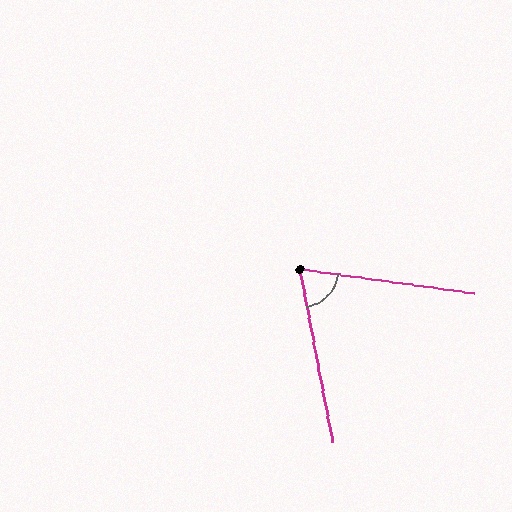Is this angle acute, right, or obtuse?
It is acute.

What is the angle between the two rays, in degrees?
Approximately 71 degrees.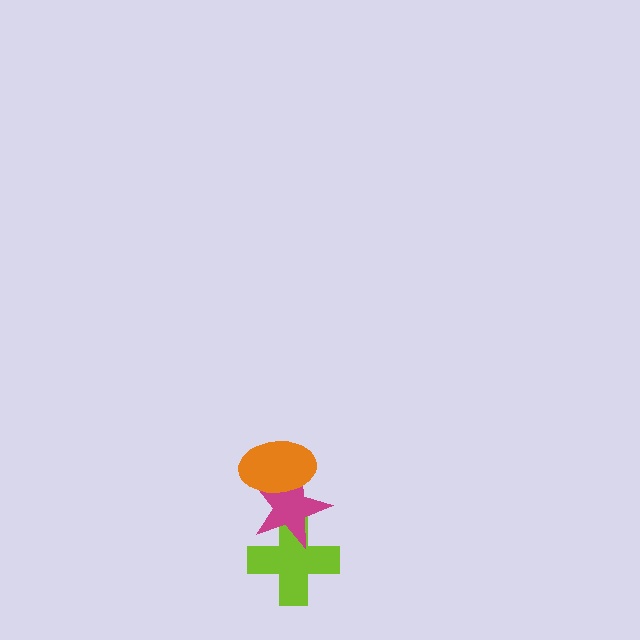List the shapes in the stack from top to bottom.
From top to bottom: the orange ellipse, the magenta star, the lime cross.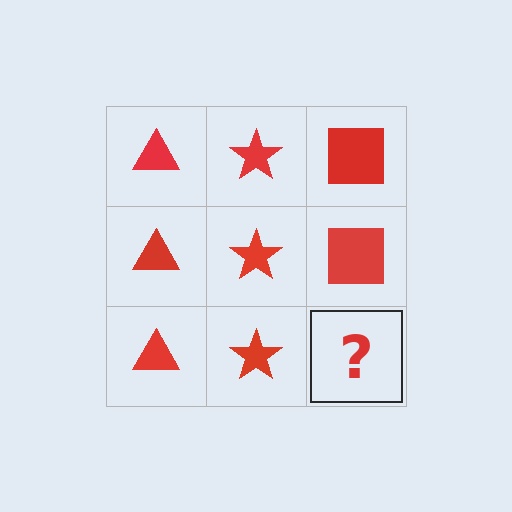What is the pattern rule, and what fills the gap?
The rule is that each column has a consistent shape. The gap should be filled with a red square.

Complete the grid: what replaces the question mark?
The question mark should be replaced with a red square.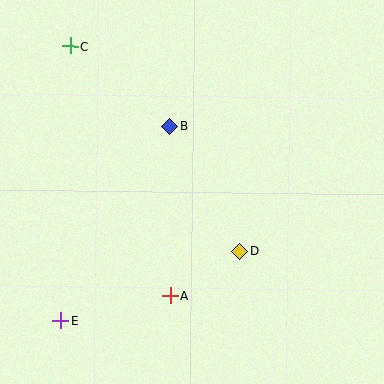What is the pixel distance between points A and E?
The distance between A and E is 111 pixels.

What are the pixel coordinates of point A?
Point A is at (170, 295).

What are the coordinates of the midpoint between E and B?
The midpoint between E and B is at (115, 223).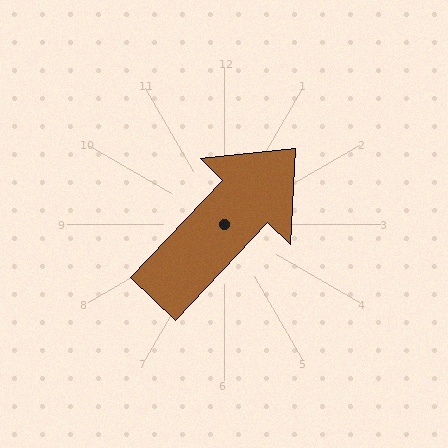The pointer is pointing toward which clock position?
Roughly 1 o'clock.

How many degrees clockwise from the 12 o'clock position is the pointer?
Approximately 44 degrees.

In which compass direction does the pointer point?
Northeast.